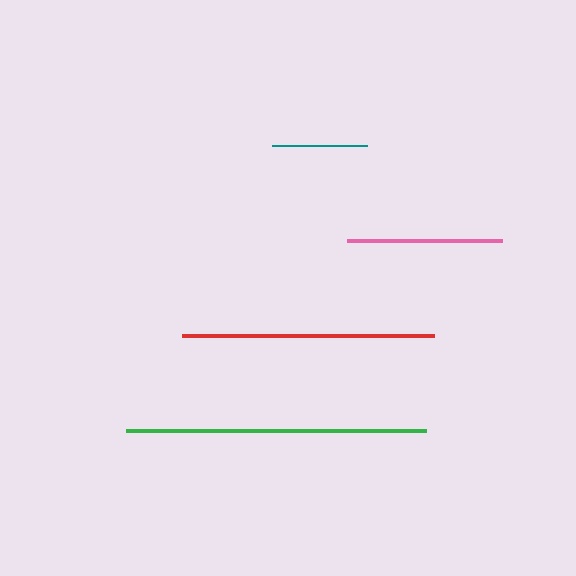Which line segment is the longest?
The green line is the longest at approximately 300 pixels.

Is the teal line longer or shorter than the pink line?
The pink line is longer than the teal line.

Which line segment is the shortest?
The teal line is the shortest at approximately 96 pixels.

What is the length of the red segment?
The red segment is approximately 252 pixels long.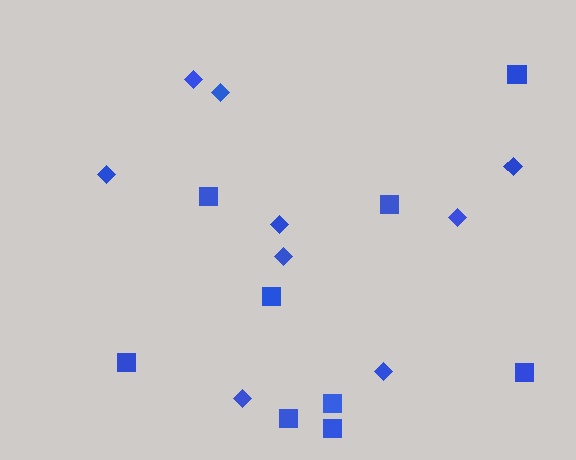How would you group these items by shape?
There are 2 groups: one group of diamonds (9) and one group of squares (9).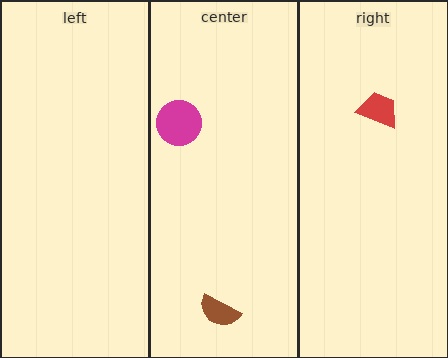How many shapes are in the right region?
1.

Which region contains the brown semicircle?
The center region.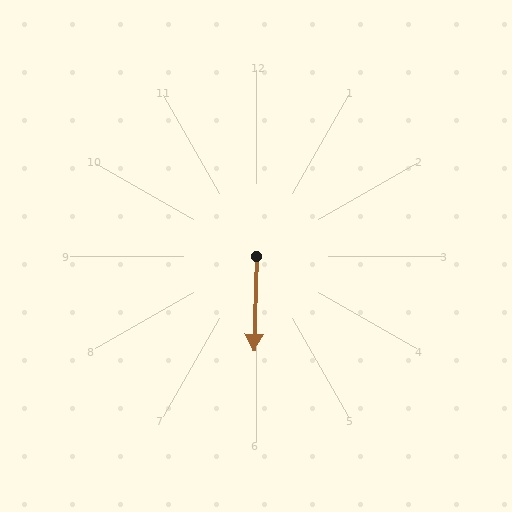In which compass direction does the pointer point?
South.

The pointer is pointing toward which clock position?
Roughly 6 o'clock.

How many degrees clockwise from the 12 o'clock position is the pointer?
Approximately 182 degrees.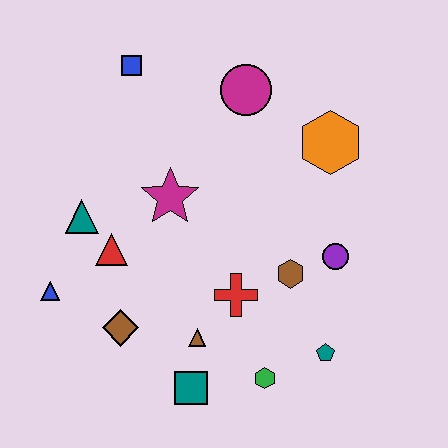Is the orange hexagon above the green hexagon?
Yes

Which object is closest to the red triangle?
The teal triangle is closest to the red triangle.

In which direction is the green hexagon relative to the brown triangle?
The green hexagon is to the right of the brown triangle.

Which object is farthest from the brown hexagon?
The blue square is farthest from the brown hexagon.